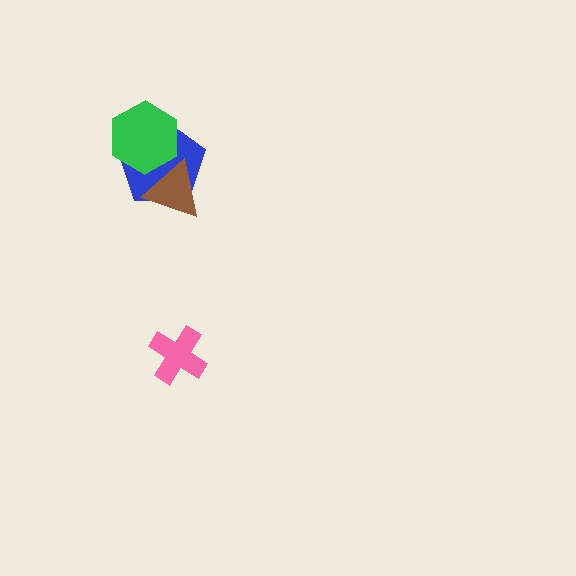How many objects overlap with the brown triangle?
2 objects overlap with the brown triangle.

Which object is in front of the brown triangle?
The green hexagon is in front of the brown triangle.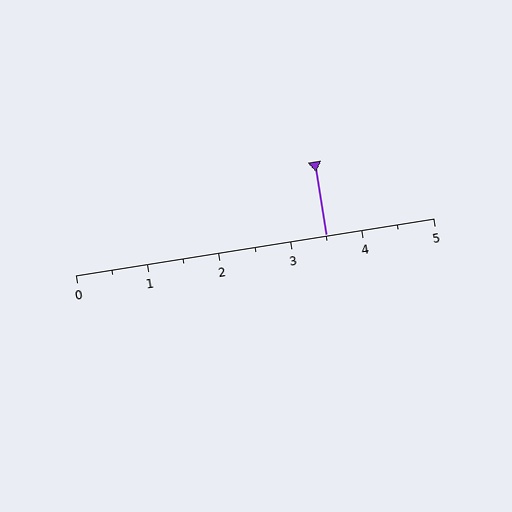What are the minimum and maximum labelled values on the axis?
The axis runs from 0 to 5.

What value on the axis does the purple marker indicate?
The marker indicates approximately 3.5.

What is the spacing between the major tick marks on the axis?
The major ticks are spaced 1 apart.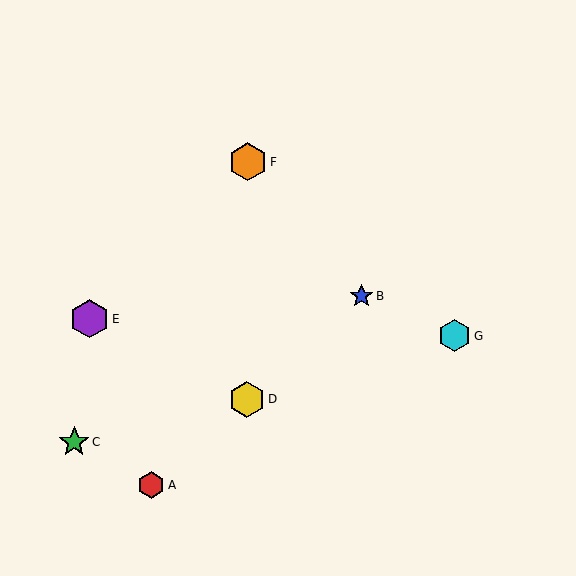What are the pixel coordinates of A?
Object A is at (151, 485).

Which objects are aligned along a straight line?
Objects A, B, D are aligned along a straight line.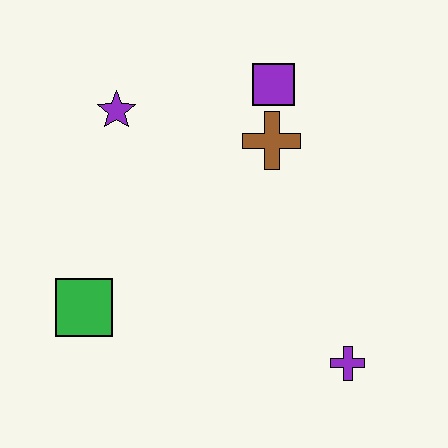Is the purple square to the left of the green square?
No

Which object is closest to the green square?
The purple star is closest to the green square.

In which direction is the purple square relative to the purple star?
The purple square is to the right of the purple star.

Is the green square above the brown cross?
No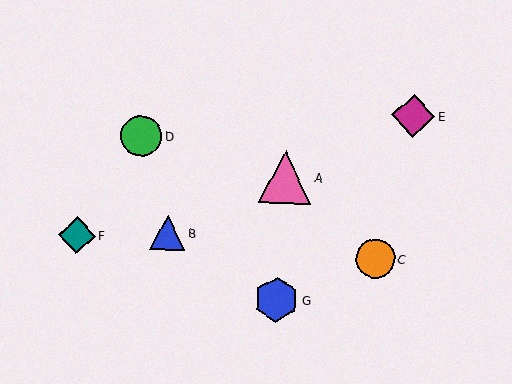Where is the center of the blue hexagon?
The center of the blue hexagon is at (276, 300).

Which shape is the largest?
The pink triangle (labeled A) is the largest.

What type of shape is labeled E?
Shape E is a magenta diamond.